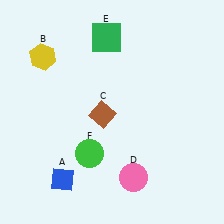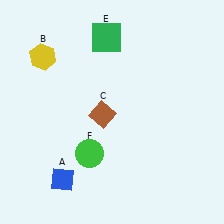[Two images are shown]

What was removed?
The pink circle (D) was removed in Image 2.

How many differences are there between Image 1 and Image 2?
There is 1 difference between the two images.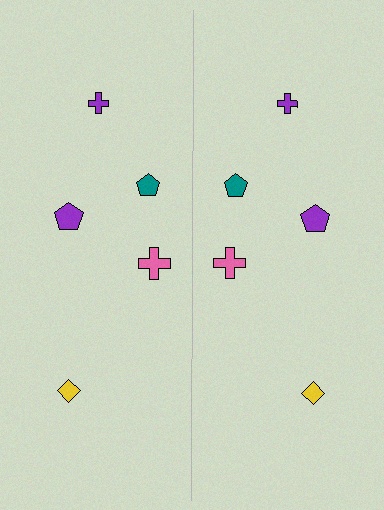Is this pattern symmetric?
Yes, this pattern has bilateral (reflection) symmetry.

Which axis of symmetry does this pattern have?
The pattern has a vertical axis of symmetry running through the center of the image.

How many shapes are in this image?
There are 10 shapes in this image.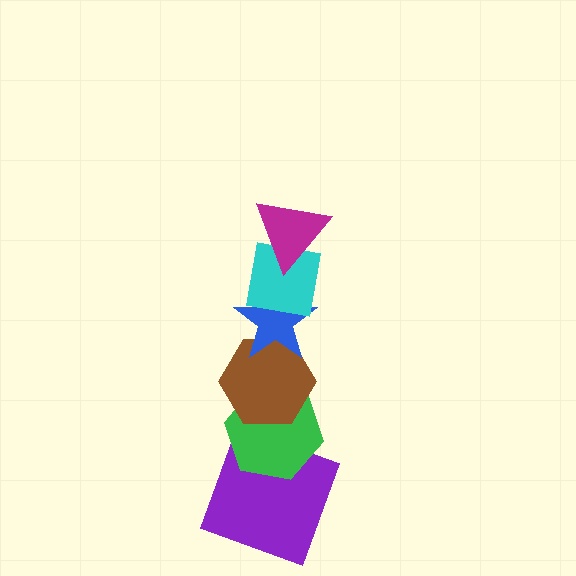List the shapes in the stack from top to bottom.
From top to bottom: the magenta triangle, the cyan square, the blue star, the brown hexagon, the green hexagon, the purple square.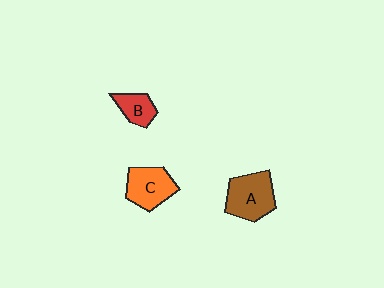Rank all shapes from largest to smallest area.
From largest to smallest: A (brown), C (orange), B (red).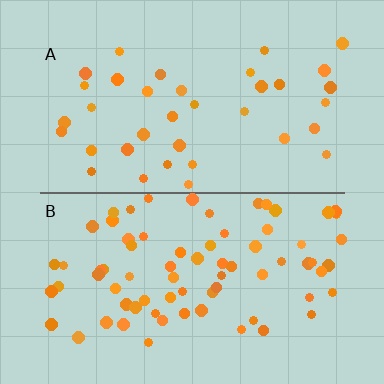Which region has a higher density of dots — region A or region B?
B (the bottom).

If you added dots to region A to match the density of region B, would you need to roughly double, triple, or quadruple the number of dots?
Approximately double.